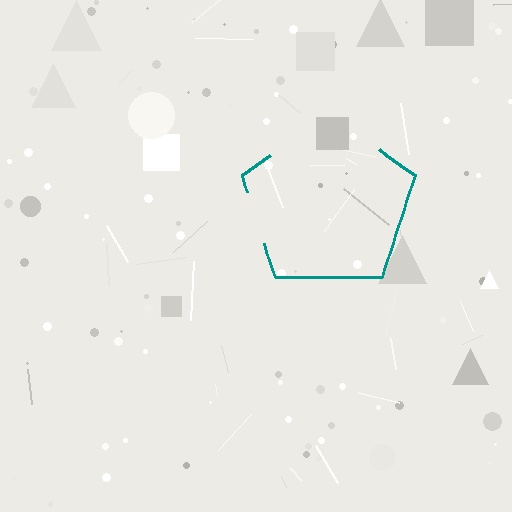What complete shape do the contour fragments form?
The contour fragments form a pentagon.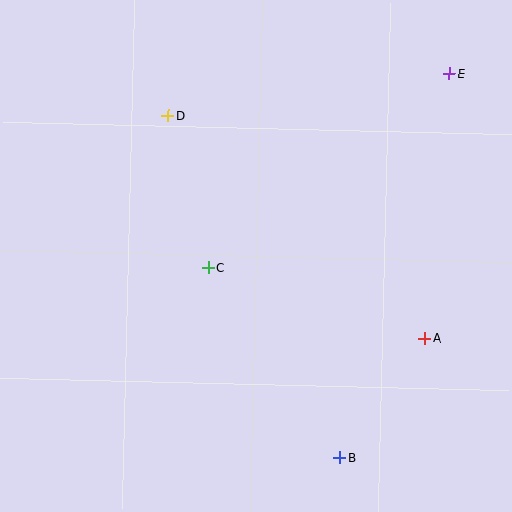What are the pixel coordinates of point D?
Point D is at (168, 116).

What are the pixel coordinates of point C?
Point C is at (208, 268).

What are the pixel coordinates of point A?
Point A is at (425, 339).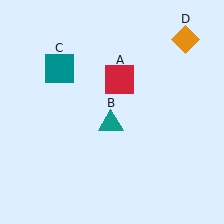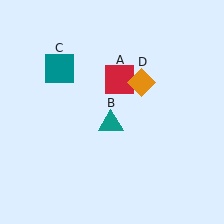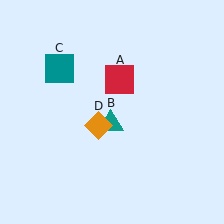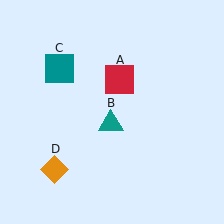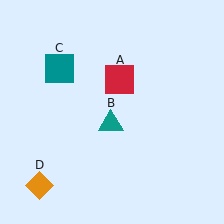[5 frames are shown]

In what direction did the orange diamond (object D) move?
The orange diamond (object D) moved down and to the left.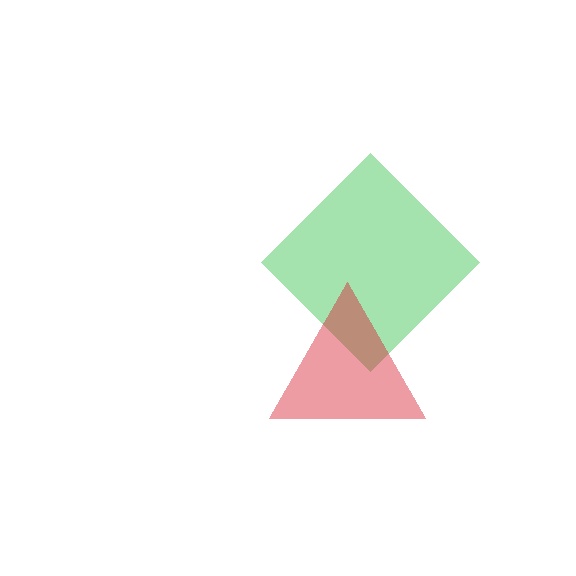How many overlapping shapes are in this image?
There are 2 overlapping shapes in the image.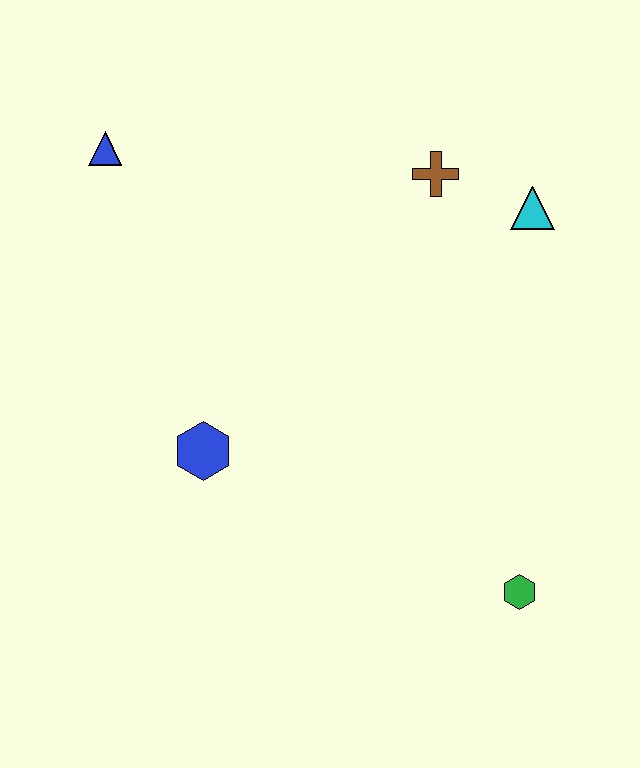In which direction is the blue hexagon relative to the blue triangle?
The blue hexagon is below the blue triangle.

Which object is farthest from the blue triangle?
The green hexagon is farthest from the blue triangle.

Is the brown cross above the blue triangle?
No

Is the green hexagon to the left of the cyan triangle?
Yes